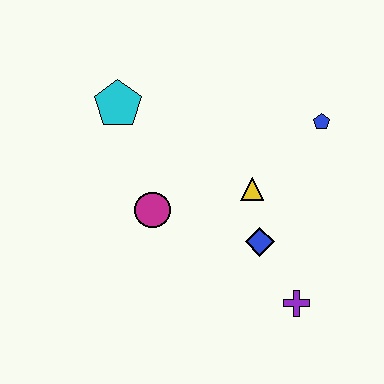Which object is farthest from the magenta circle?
The blue pentagon is farthest from the magenta circle.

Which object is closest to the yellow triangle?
The blue diamond is closest to the yellow triangle.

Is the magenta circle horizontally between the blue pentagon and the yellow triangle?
No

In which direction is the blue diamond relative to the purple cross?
The blue diamond is above the purple cross.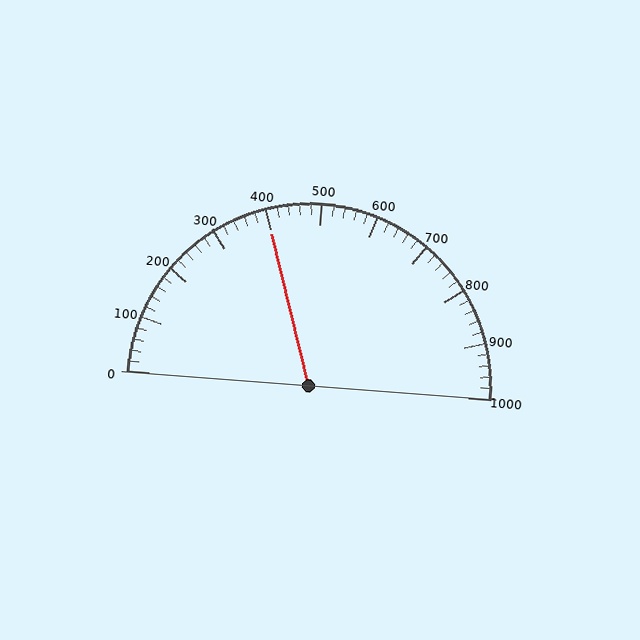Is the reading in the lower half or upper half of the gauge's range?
The reading is in the lower half of the range (0 to 1000).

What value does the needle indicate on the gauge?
The needle indicates approximately 400.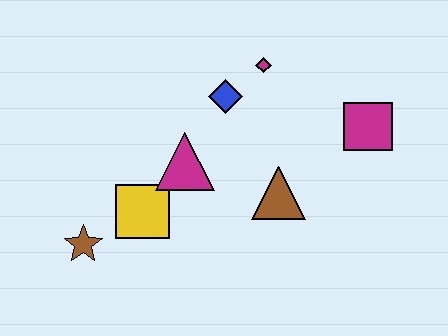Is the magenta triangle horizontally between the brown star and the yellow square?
No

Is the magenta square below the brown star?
No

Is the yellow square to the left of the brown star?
No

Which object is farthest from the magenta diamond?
The brown star is farthest from the magenta diamond.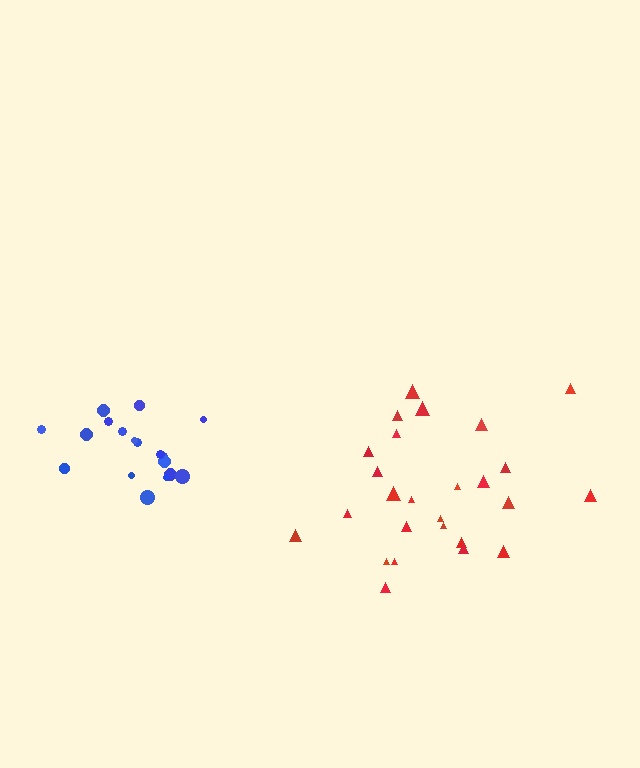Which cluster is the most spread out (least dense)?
Red.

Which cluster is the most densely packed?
Blue.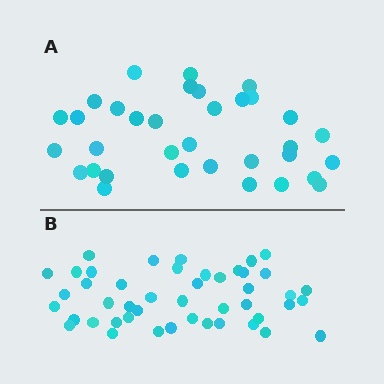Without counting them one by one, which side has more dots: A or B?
Region B (the bottom region) has more dots.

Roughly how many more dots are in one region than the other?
Region B has roughly 12 or so more dots than region A.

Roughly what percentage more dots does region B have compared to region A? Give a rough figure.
About 35% more.